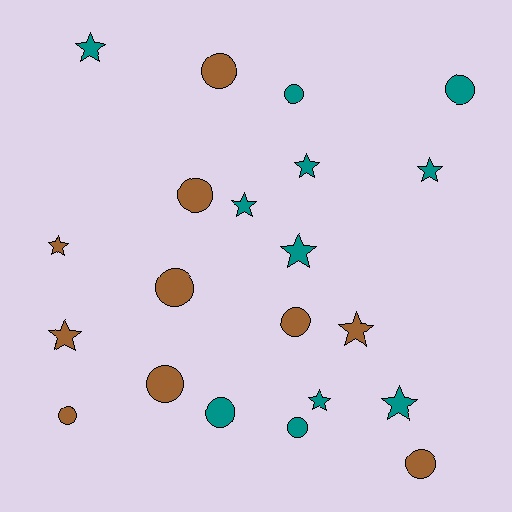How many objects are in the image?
There are 21 objects.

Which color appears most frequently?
Teal, with 11 objects.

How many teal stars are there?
There are 7 teal stars.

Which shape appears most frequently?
Circle, with 11 objects.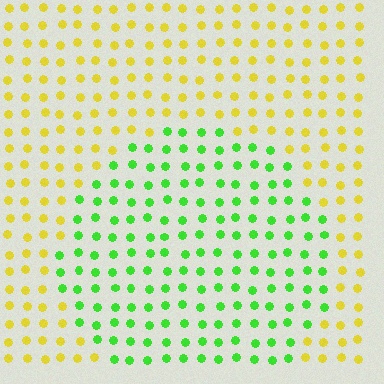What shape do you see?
I see a circle.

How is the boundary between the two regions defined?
The boundary is defined purely by a slight shift in hue (about 61 degrees). Spacing, size, and orientation are identical on both sides.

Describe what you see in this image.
The image is filled with small yellow elements in a uniform arrangement. A circle-shaped region is visible where the elements are tinted to a slightly different hue, forming a subtle color boundary.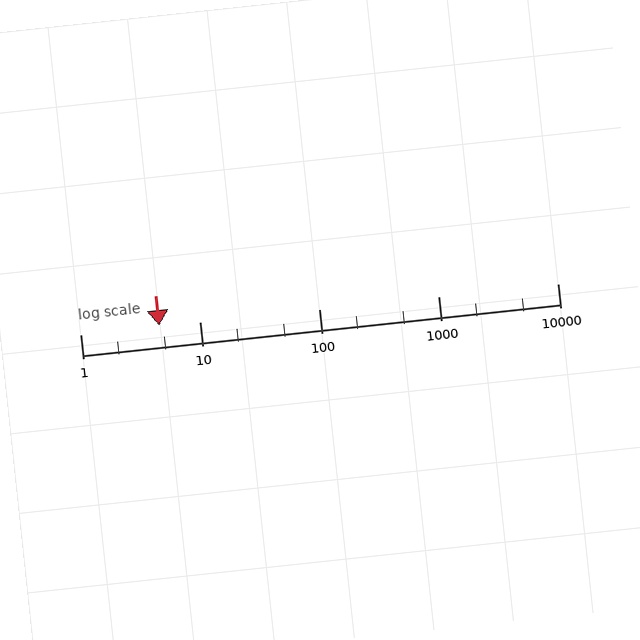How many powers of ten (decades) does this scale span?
The scale spans 4 decades, from 1 to 10000.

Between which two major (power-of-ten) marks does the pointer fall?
The pointer is between 1 and 10.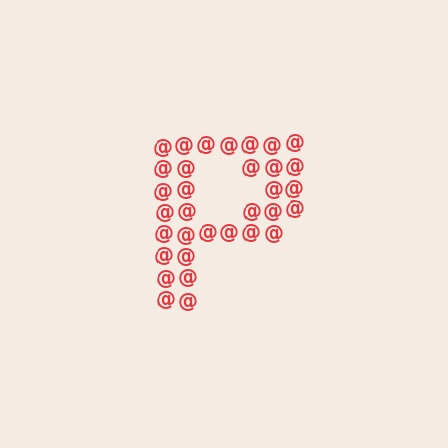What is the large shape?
The large shape is the letter P.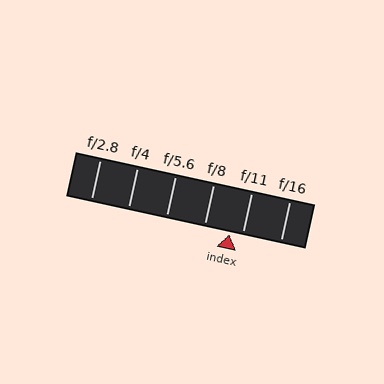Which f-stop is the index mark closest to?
The index mark is closest to f/11.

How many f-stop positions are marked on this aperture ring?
There are 6 f-stop positions marked.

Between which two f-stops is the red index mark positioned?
The index mark is between f/8 and f/11.